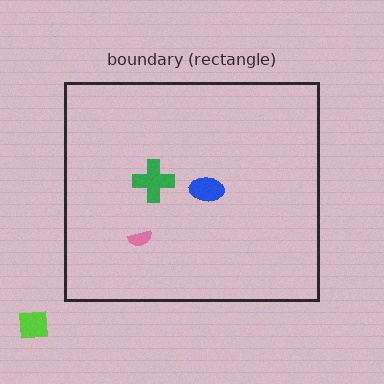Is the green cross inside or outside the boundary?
Inside.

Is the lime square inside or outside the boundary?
Outside.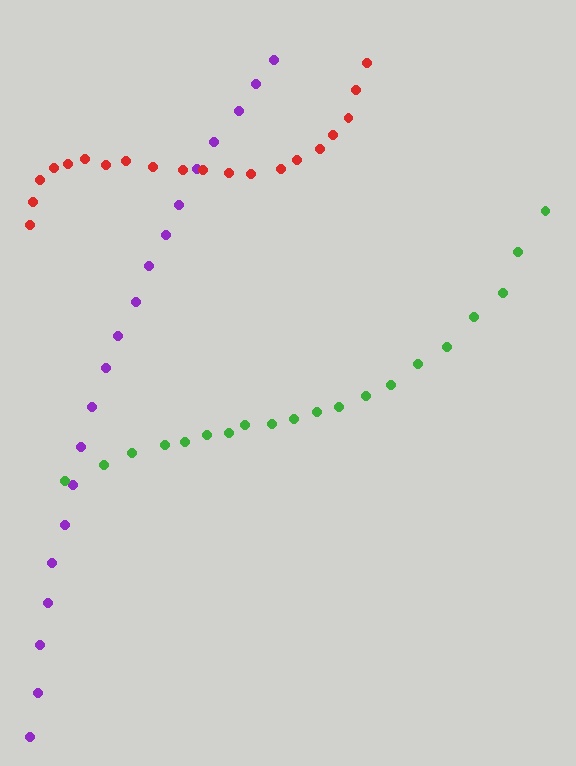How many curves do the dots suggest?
There are 3 distinct paths.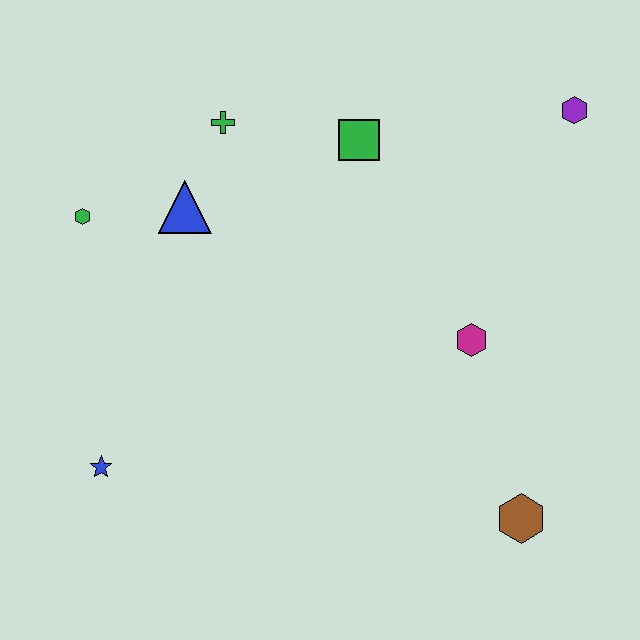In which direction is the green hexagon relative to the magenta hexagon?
The green hexagon is to the left of the magenta hexagon.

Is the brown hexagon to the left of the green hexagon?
No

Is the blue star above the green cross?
No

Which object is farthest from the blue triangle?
The brown hexagon is farthest from the blue triangle.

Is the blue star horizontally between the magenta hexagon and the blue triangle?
No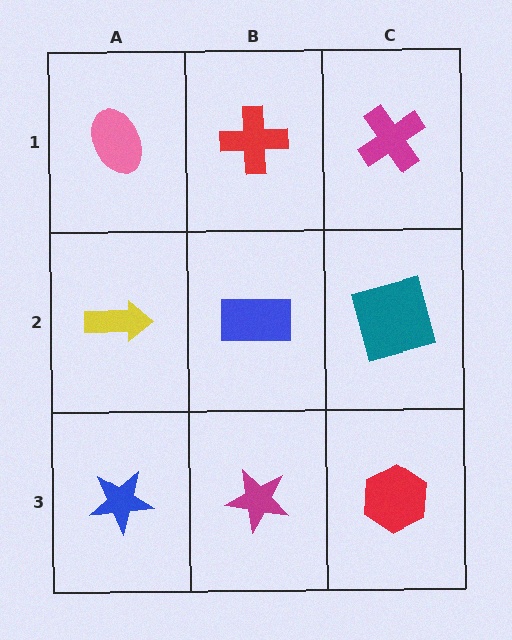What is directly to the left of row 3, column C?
A magenta star.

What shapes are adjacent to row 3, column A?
A yellow arrow (row 2, column A), a magenta star (row 3, column B).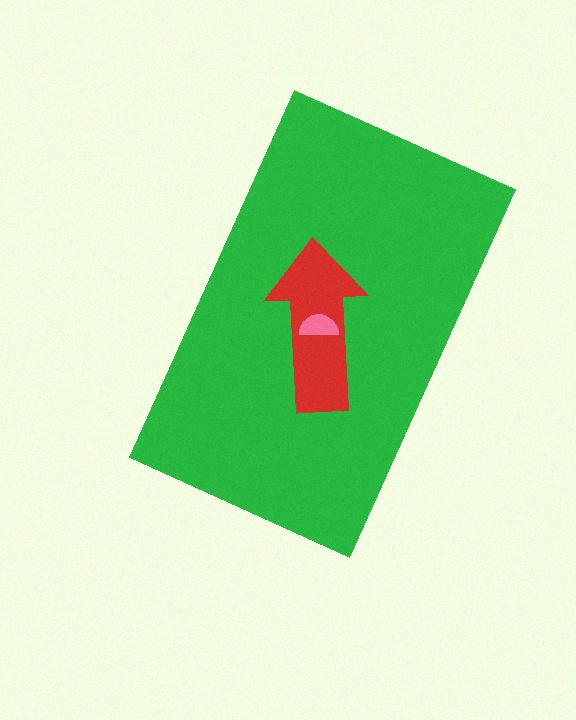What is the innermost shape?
The pink semicircle.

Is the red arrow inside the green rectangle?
Yes.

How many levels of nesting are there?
3.